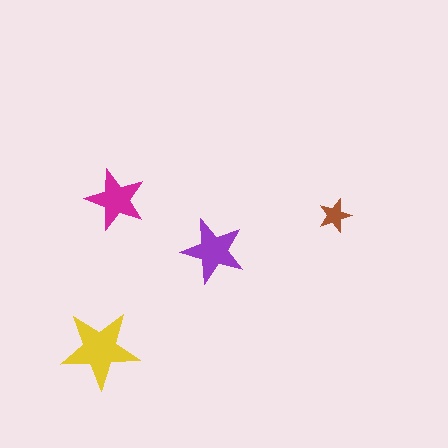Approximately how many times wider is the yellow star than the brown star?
About 2.5 times wider.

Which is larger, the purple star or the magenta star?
The purple one.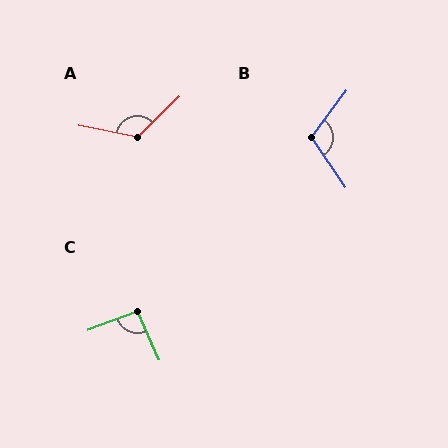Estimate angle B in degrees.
Approximately 108 degrees.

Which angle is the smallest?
C, at approximately 92 degrees.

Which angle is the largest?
A, at approximately 125 degrees.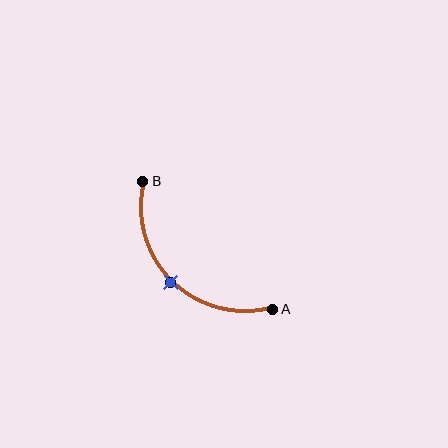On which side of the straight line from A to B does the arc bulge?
The arc bulges below and to the left of the straight line connecting A and B.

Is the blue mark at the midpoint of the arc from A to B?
Yes. The blue mark lies on the arc at equal arc-length from both A and B — it is the arc midpoint.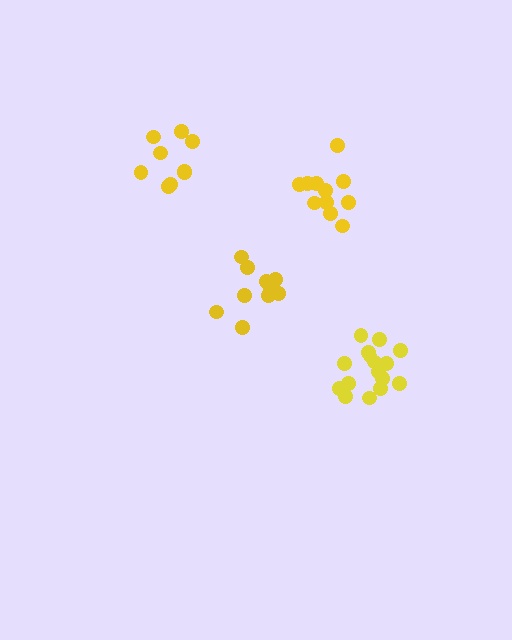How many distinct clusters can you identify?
There are 4 distinct clusters.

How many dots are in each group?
Group 1: 10 dots, Group 2: 11 dots, Group 3: 16 dots, Group 4: 10 dots (47 total).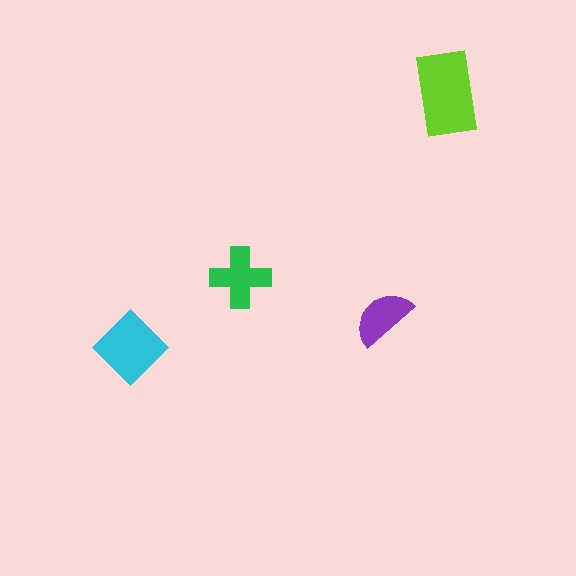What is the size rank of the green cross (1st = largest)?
3rd.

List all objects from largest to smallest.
The lime rectangle, the cyan diamond, the green cross, the purple semicircle.